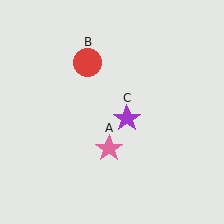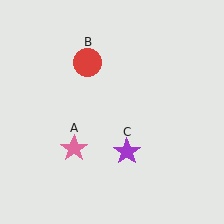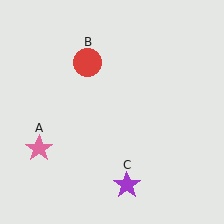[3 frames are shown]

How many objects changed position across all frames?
2 objects changed position: pink star (object A), purple star (object C).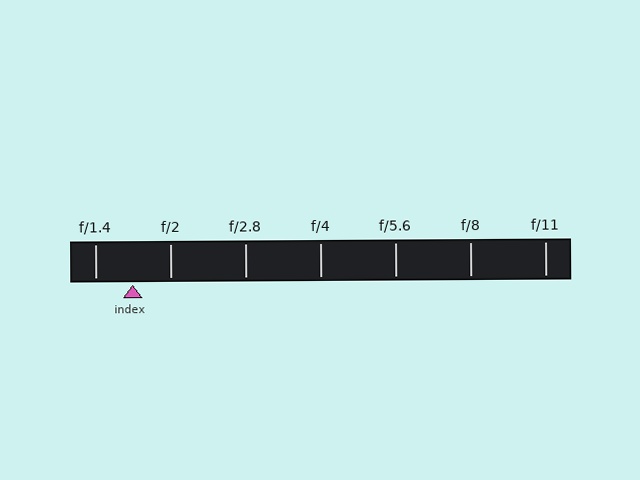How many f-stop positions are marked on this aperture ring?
There are 7 f-stop positions marked.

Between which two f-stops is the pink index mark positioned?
The index mark is between f/1.4 and f/2.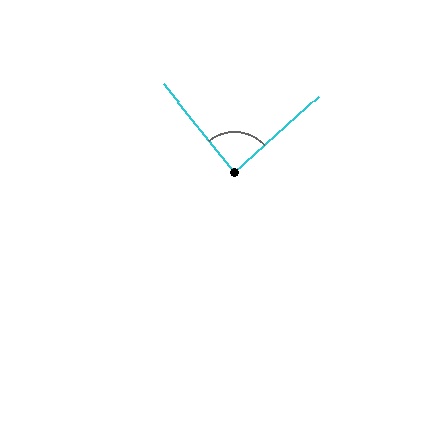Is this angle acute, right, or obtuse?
It is approximately a right angle.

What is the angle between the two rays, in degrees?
Approximately 87 degrees.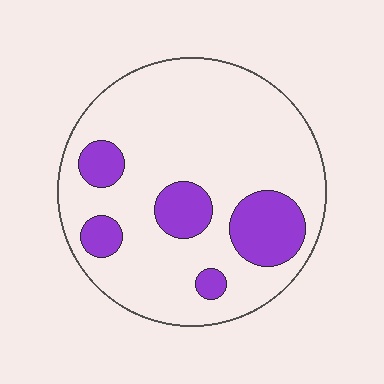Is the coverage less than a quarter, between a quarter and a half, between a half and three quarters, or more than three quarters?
Less than a quarter.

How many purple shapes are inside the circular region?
5.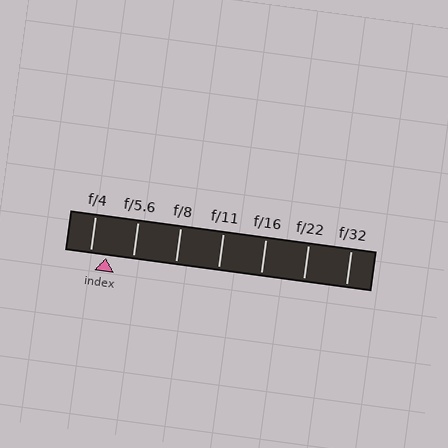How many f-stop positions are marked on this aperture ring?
There are 7 f-stop positions marked.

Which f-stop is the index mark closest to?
The index mark is closest to f/4.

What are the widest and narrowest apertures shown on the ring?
The widest aperture shown is f/4 and the narrowest is f/32.